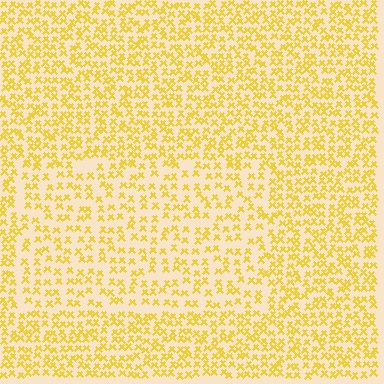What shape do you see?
I see a rectangle.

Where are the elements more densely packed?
The elements are more densely packed outside the rectangle boundary.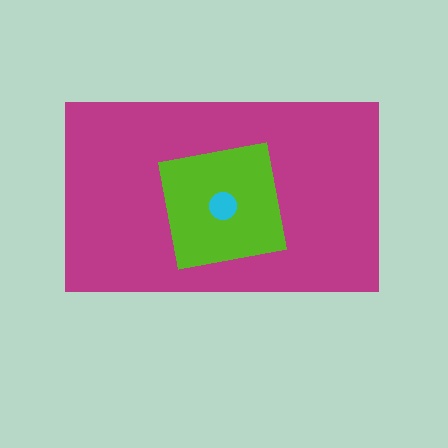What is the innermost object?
The cyan circle.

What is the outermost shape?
The magenta rectangle.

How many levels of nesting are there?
3.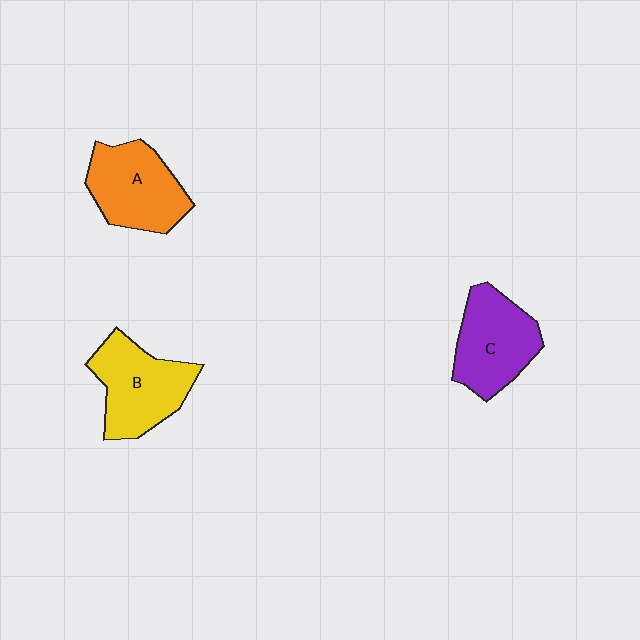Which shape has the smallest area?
Shape C (purple).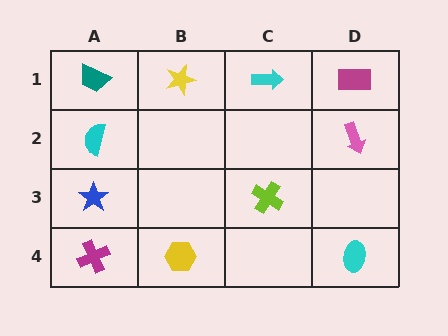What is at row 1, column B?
A yellow star.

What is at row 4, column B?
A yellow hexagon.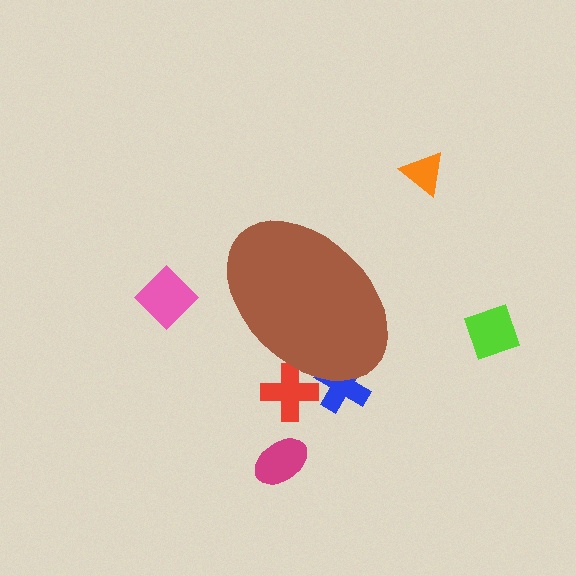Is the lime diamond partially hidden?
No, the lime diamond is fully visible.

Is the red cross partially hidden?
Yes, the red cross is partially hidden behind the brown ellipse.